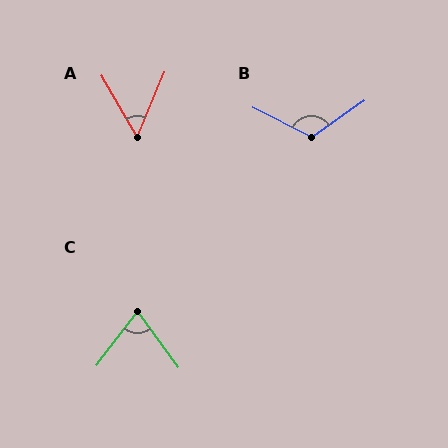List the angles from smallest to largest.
A (53°), C (74°), B (118°).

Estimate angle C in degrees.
Approximately 74 degrees.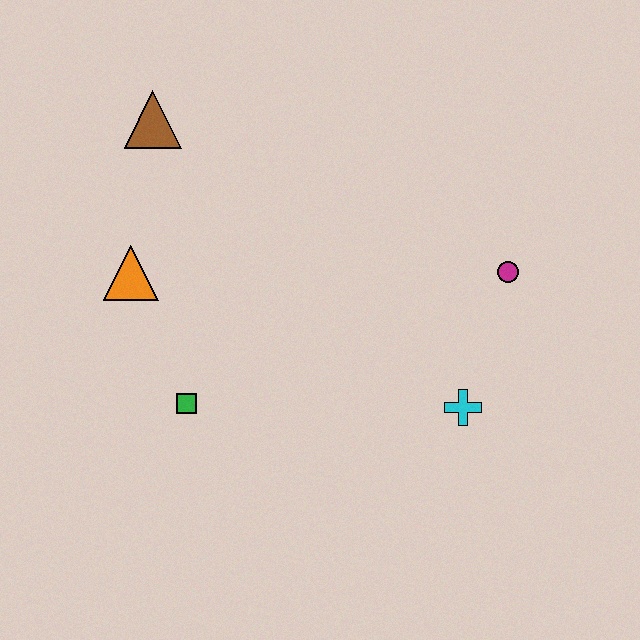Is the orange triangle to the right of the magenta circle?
No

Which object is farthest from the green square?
The magenta circle is farthest from the green square.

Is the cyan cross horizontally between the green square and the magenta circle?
Yes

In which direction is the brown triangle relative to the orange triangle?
The brown triangle is above the orange triangle.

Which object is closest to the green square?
The orange triangle is closest to the green square.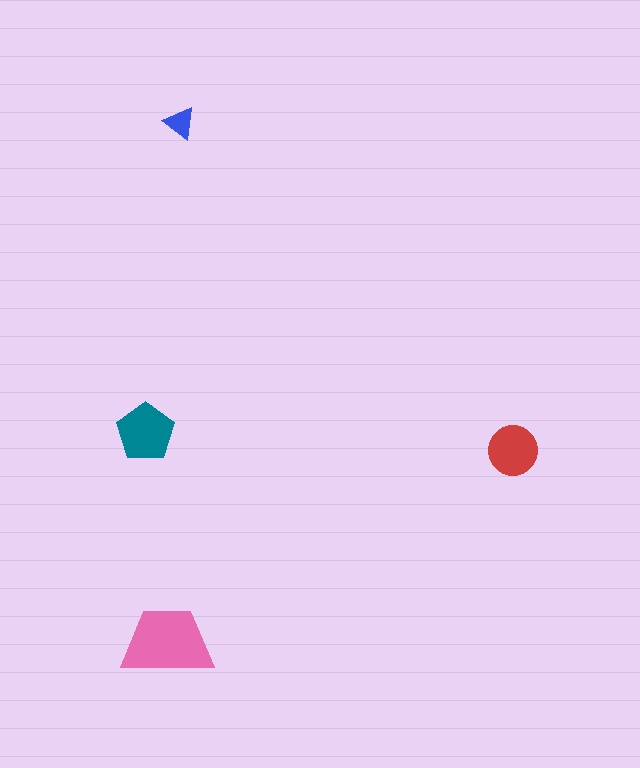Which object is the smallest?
The blue triangle.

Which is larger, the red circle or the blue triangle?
The red circle.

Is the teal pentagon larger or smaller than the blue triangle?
Larger.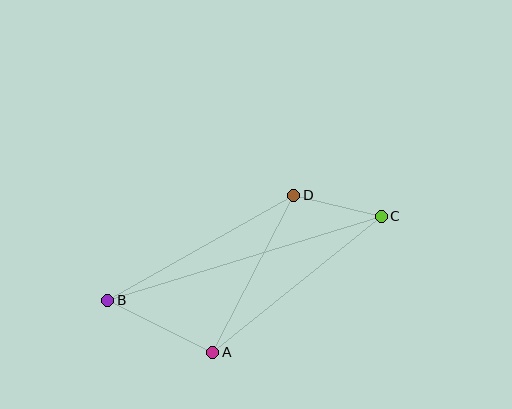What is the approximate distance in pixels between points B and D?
The distance between B and D is approximately 214 pixels.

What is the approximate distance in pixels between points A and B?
The distance between A and B is approximately 117 pixels.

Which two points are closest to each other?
Points C and D are closest to each other.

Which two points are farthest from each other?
Points B and C are farthest from each other.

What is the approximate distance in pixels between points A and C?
The distance between A and C is approximately 216 pixels.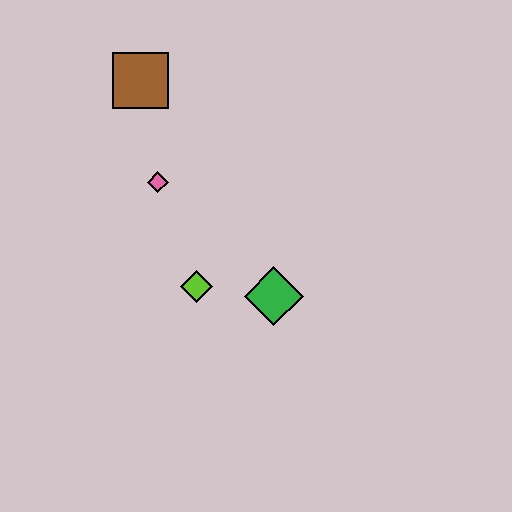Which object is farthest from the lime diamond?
The brown square is farthest from the lime diamond.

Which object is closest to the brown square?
The pink diamond is closest to the brown square.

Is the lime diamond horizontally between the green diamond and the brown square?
Yes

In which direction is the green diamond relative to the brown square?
The green diamond is below the brown square.